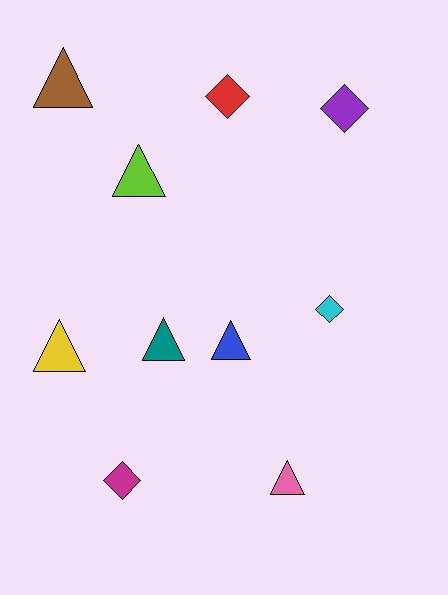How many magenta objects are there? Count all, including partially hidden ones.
There is 1 magenta object.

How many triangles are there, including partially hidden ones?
There are 6 triangles.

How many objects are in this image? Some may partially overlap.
There are 10 objects.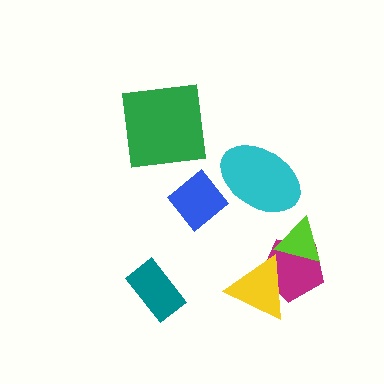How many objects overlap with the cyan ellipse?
1 object overlaps with the cyan ellipse.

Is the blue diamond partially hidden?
Yes, it is partially covered by another shape.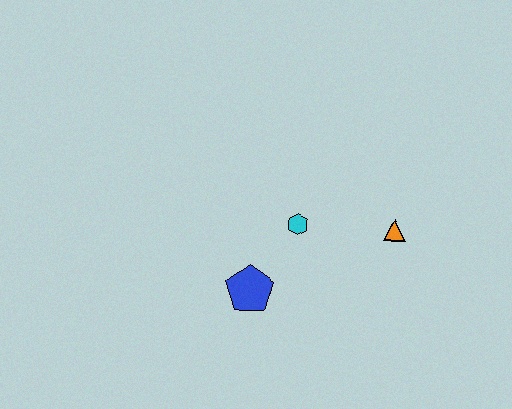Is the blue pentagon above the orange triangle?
No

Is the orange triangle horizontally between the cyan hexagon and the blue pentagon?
No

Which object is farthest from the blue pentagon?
The orange triangle is farthest from the blue pentagon.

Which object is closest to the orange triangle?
The cyan hexagon is closest to the orange triangle.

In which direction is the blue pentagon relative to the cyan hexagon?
The blue pentagon is below the cyan hexagon.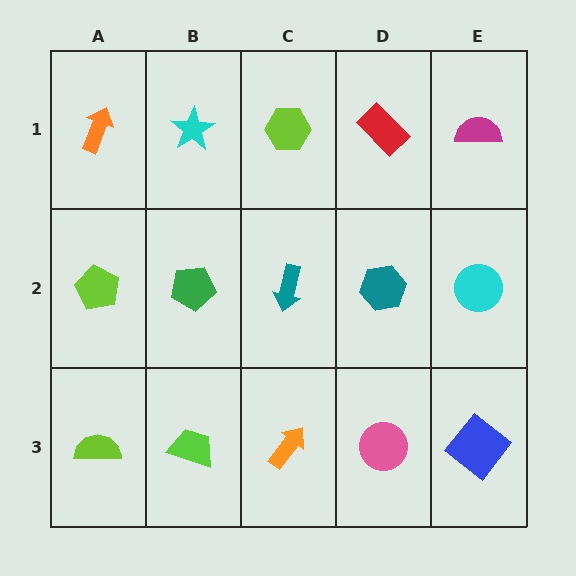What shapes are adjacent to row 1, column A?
A lime pentagon (row 2, column A), a cyan star (row 1, column B).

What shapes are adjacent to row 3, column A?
A lime pentagon (row 2, column A), a lime trapezoid (row 3, column B).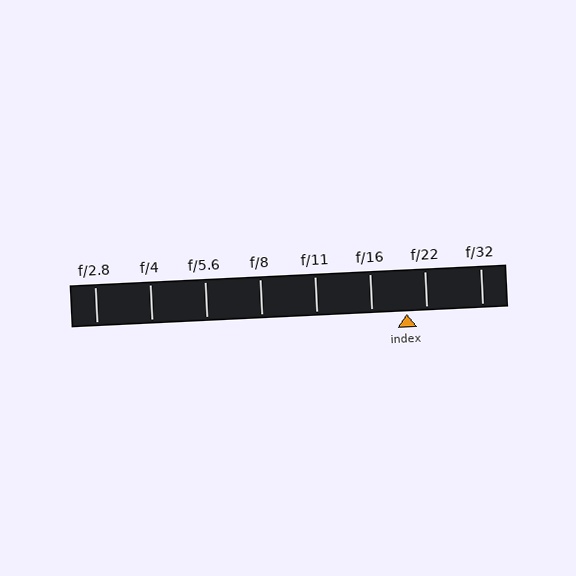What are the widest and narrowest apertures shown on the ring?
The widest aperture shown is f/2.8 and the narrowest is f/32.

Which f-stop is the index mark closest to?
The index mark is closest to f/22.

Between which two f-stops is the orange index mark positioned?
The index mark is between f/16 and f/22.